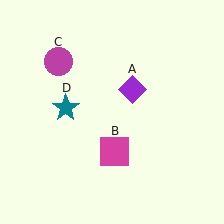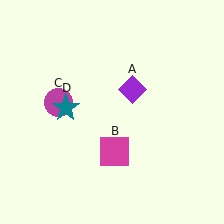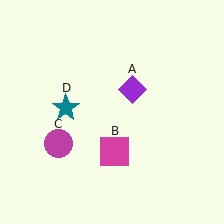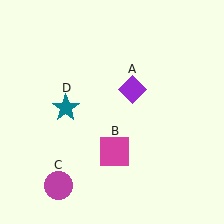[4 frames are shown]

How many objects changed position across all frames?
1 object changed position: magenta circle (object C).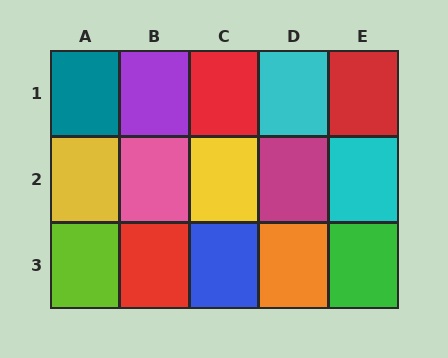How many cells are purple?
1 cell is purple.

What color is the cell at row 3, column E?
Green.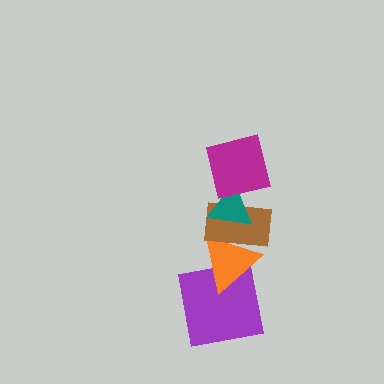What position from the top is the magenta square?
The magenta square is 1st from the top.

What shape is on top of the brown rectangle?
The teal triangle is on top of the brown rectangle.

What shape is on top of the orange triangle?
The brown rectangle is on top of the orange triangle.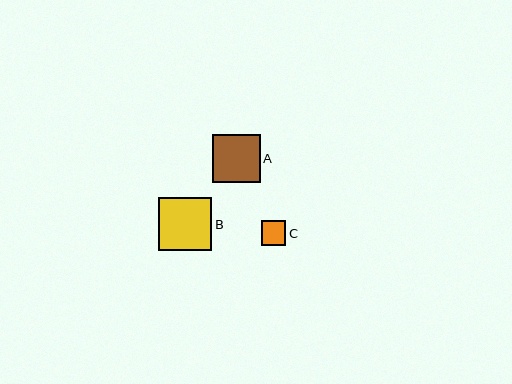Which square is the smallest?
Square C is the smallest with a size of approximately 25 pixels.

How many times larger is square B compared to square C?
Square B is approximately 2.1 times the size of square C.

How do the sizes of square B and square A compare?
Square B and square A are approximately the same size.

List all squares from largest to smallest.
From largest to smallest: B, A, C.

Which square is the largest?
Square B is the largest with a size of approximately 53 pixels.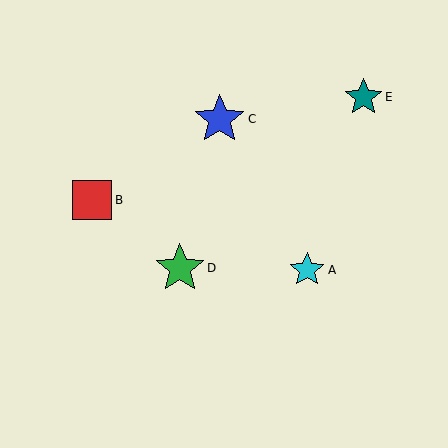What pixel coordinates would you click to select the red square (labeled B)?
Click at (92, 200) to select the red square B.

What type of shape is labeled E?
Shape E is a teal star.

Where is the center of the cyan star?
The center of the cyan star is at (307, 270).